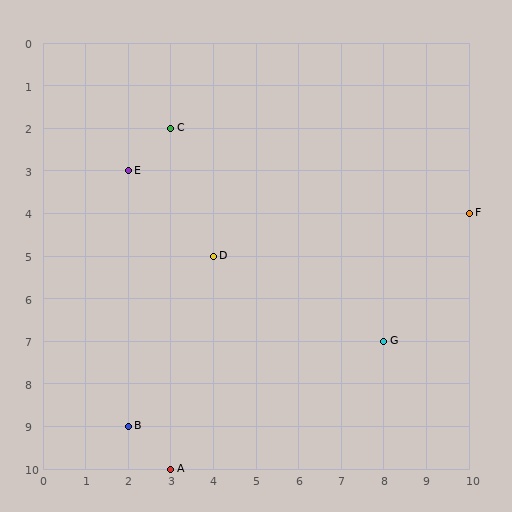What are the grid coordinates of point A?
Point A is at grid coordinates (3, 10).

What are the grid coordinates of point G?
Point G is at grid coordinates (8, 7).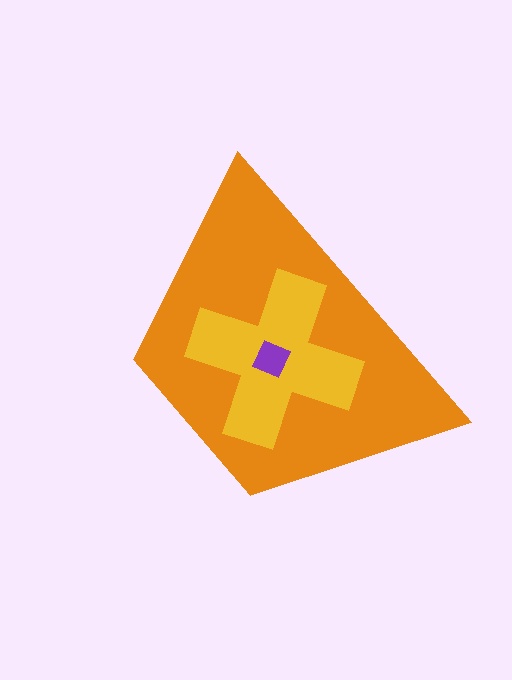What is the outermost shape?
The orange trapezoid.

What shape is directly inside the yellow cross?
The purple diamond.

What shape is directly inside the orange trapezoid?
The yellow cross.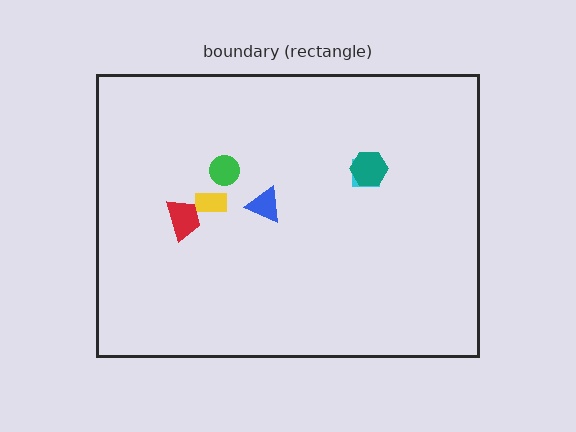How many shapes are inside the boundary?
6 inside, 0 outside.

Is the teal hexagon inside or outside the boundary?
Inside.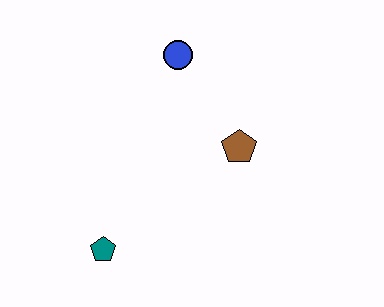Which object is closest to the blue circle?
The brown pentagon is closest to the blue circle.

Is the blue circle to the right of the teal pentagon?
Yes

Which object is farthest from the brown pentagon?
The teal pentagon is farthest from the brown pentagon.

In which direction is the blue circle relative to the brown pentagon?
The blue circle is above the brown pentagon.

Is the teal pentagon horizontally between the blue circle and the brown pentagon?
No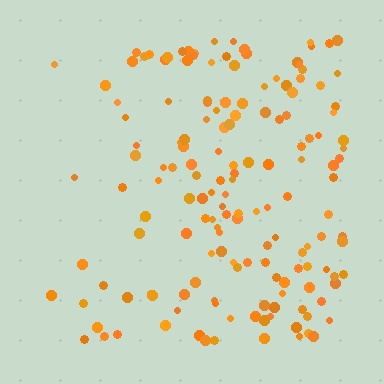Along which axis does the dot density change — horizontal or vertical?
Horizontal.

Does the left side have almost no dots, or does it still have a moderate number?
Still a moderate number, just noticeably fewer than the right.